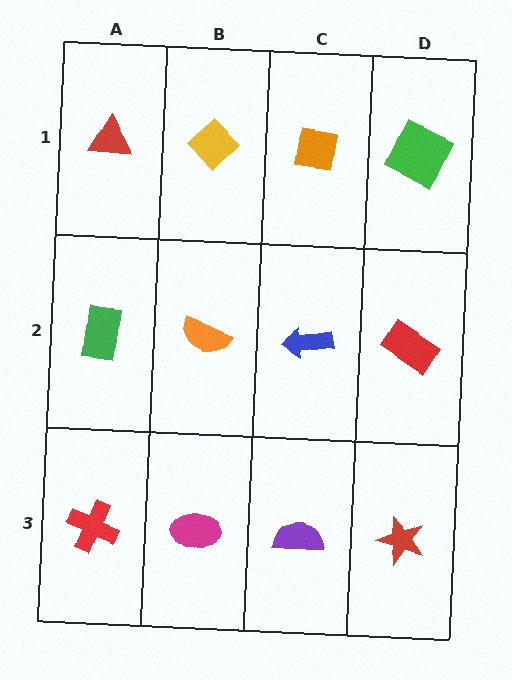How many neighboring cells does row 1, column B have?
3.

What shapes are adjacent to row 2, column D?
A green square (row 1, column D), a red star (row 3, column D), a blue arrow (row 2, column C).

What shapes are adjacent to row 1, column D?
A red rectangle (row 2, column D), an orange square (row 1, column C).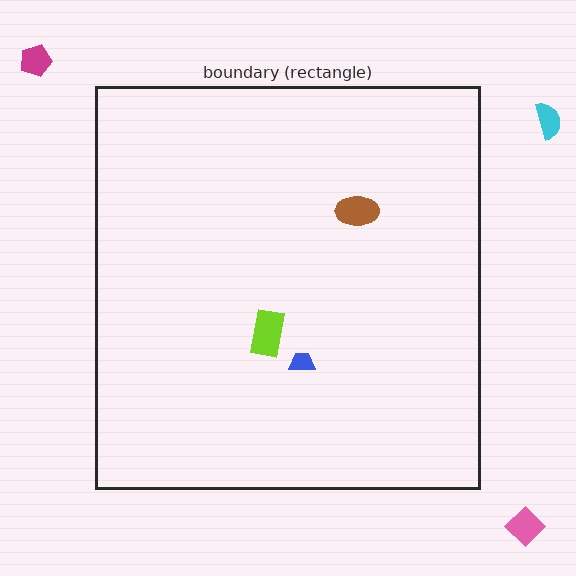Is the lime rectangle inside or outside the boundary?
Inside.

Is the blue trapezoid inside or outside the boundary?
Inside.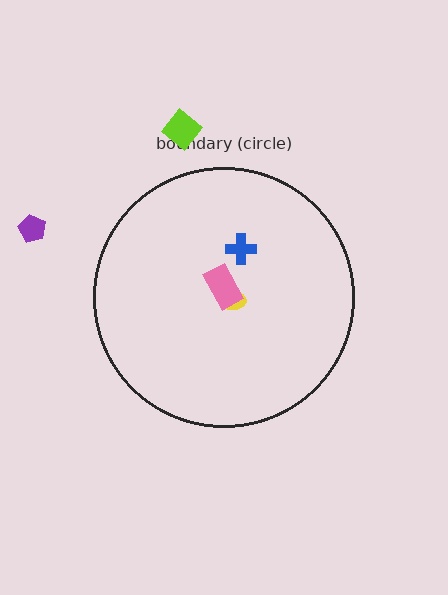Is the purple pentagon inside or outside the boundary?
Outside.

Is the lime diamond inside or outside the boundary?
Outside.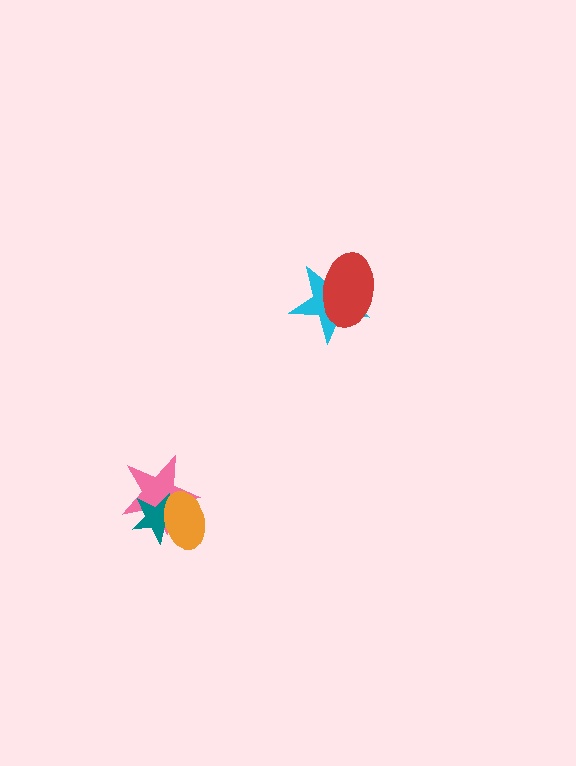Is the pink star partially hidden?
Yes, it is partially covered by another shape.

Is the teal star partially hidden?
Yes, it is partially covered by another shape.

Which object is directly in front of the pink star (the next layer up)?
The teal star is directly in front of the pink star.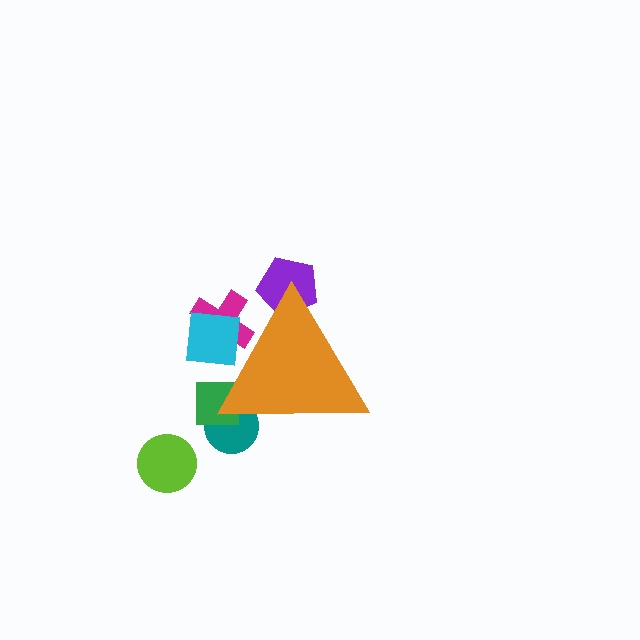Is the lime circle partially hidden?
No, the lime circle is fully visible.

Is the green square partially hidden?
Yes, the green square is partially hidden behind the orange triangle.